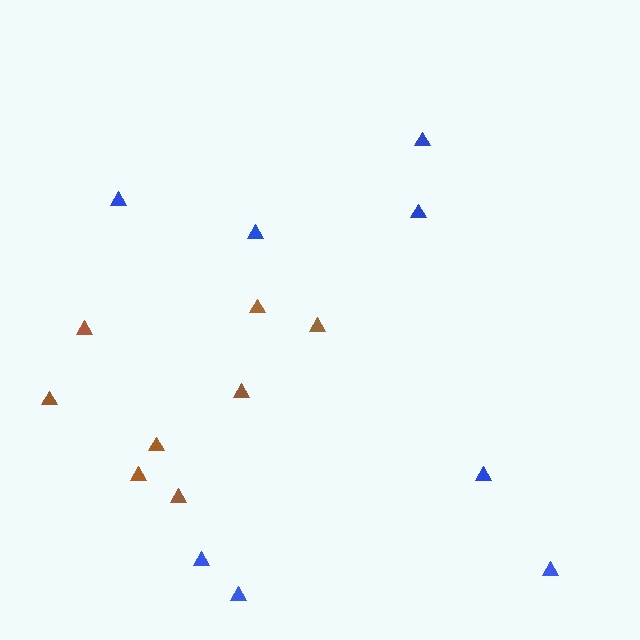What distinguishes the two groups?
There are 2 groups: one group of brown triangles (8) and one group of blue triangles (8).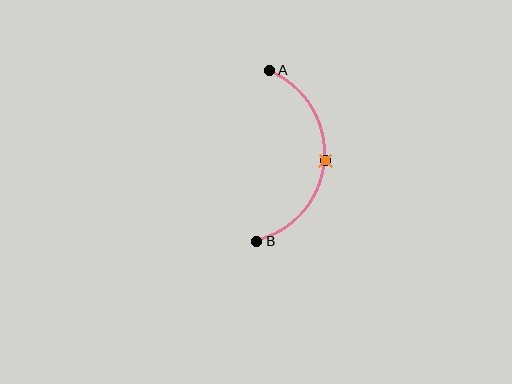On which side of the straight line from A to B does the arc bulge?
The arc bulges to the right of the straight line connecting A and B.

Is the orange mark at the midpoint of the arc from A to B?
Yes. The orange mark lies on the arc at equal arc-length from both A and B — it is the arc midpoint.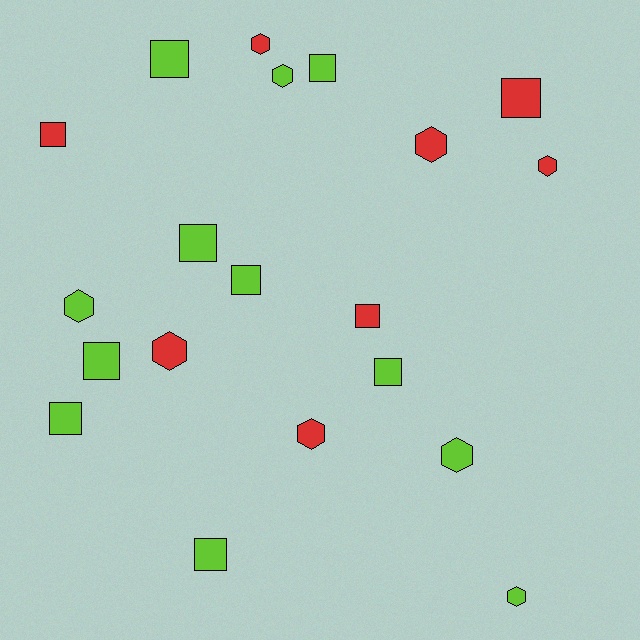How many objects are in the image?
There are 20 objects.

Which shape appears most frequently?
Square, with 11 objects.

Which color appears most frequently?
Lime, with 12 objects.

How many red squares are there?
There are 3 red squares.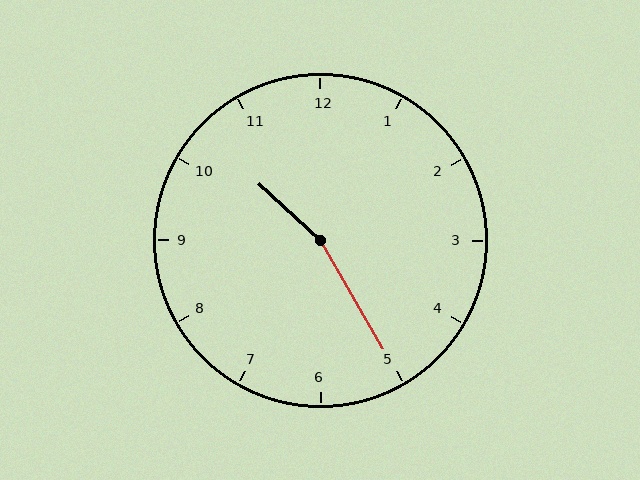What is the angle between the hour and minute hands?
Approximately 162 degrees.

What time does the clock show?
10:25.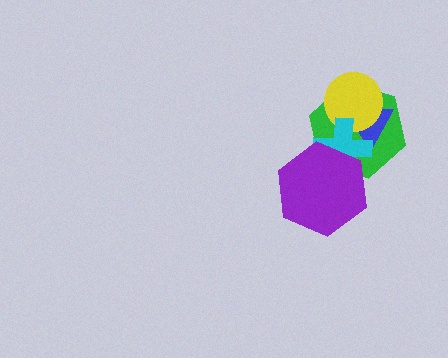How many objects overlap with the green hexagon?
4 objects overlap with the green hexagon.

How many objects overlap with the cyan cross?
4 objects overlap with the cyan cross.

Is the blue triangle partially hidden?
Yes, it is partially covered by another shape.